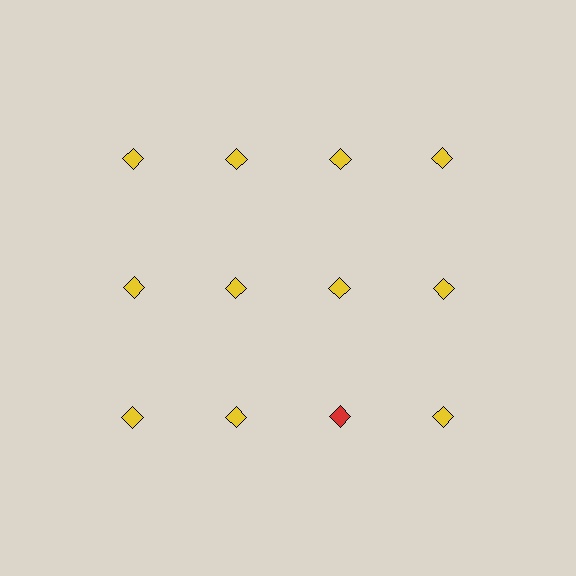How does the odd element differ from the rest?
It has a different color: red instead of yellow.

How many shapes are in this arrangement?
There are 12 shapes arranged in a grid pattern.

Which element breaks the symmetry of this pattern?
The red diamond in the third row, center column breaks the symmetry. All other shapes are yellow diamonds.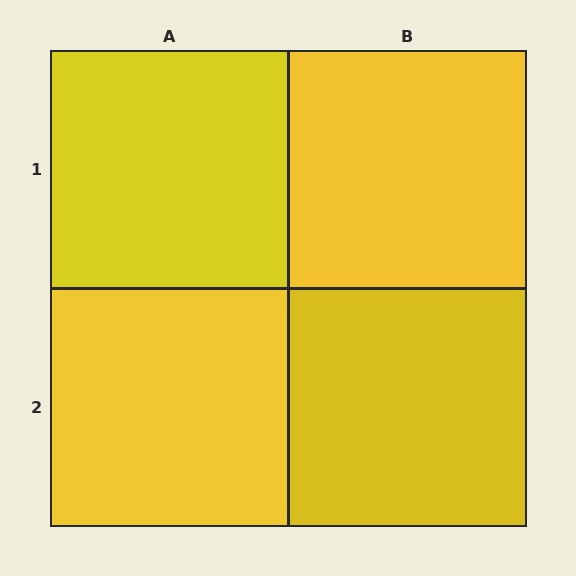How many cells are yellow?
4 cells are yellow.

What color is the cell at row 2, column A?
Yellow.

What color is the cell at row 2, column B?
Yellow.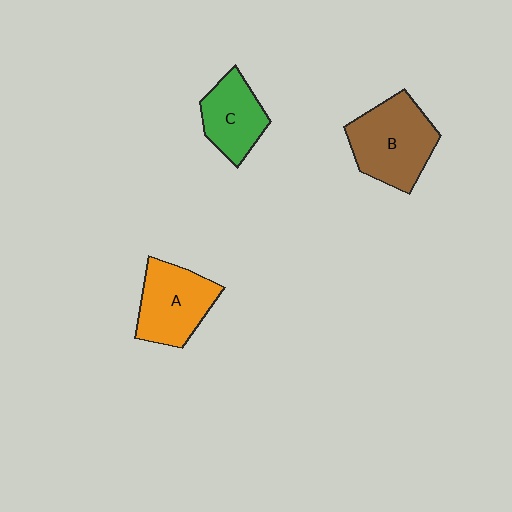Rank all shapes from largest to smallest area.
From largest to smallest: B (brown), A (orange), C (green).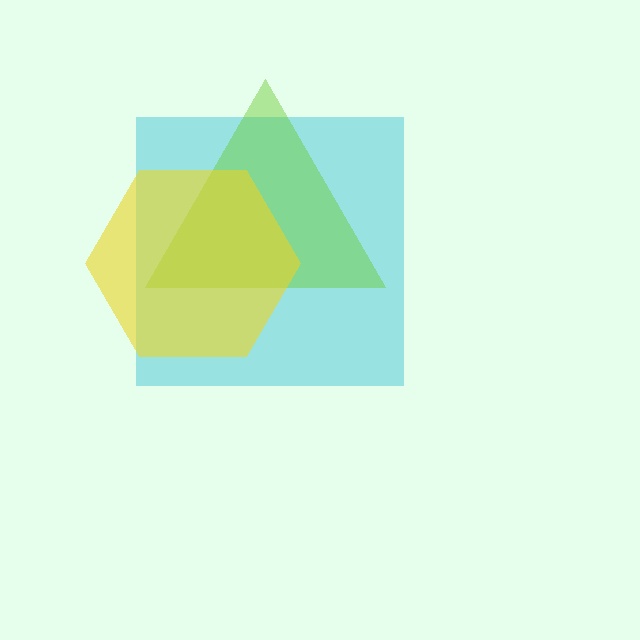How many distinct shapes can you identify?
There are 3 distinct shapes: a cyan square, a lime triangle, a yellow hexagon.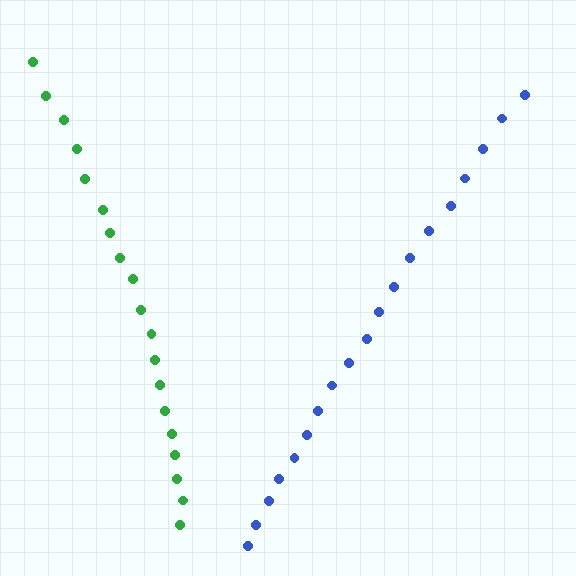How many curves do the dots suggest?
There are 2 distinct paths.